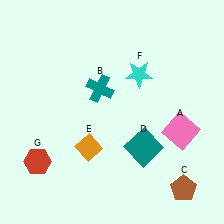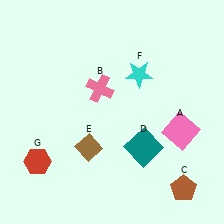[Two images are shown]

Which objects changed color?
B changed from teal to pink. E changed from orange to brown.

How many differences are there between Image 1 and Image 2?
There are 2 differences between the two images.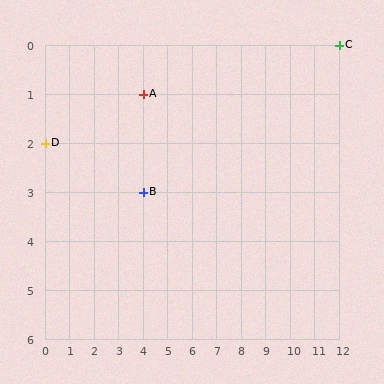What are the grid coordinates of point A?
Point A is at grid coordinates (4, 1).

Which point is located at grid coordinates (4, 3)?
Point B is at (4, 3).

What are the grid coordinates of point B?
Point B is at grid coordinates (4, 3).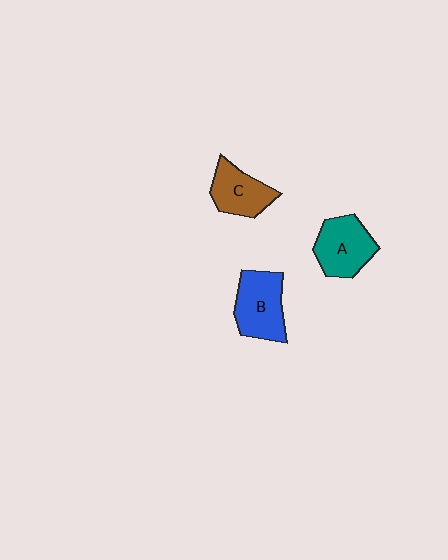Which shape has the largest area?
Shape B (blue).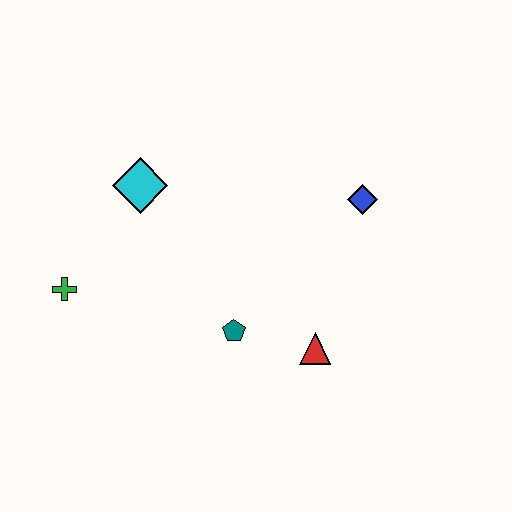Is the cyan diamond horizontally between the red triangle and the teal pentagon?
No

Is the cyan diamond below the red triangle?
No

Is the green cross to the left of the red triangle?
Yes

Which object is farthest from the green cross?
The blue diamond is farthest from the green cross.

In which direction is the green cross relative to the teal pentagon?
The green cross is to the left of the teal pentagon.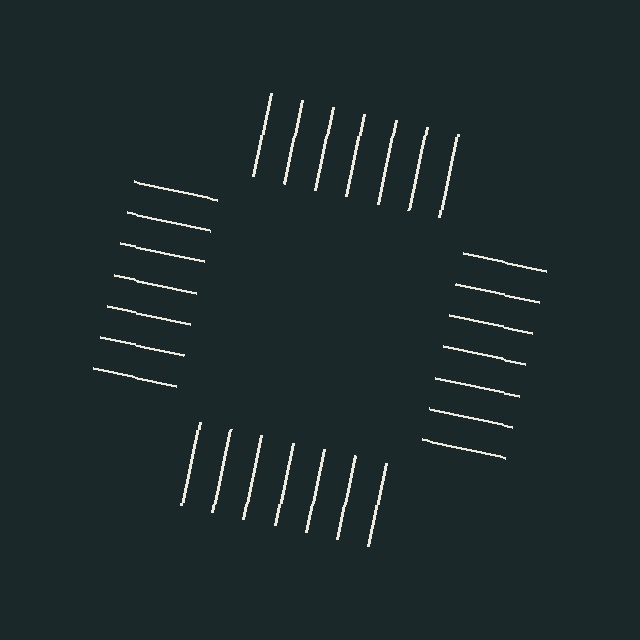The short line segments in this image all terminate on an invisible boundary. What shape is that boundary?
An illusory square — the line segments terminate on its edges but no continuous stroke is drawn.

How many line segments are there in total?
28 — 7 along each of the 4 edges.